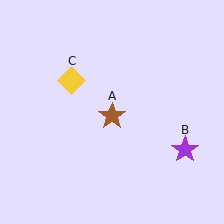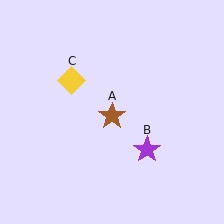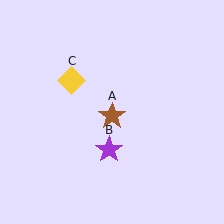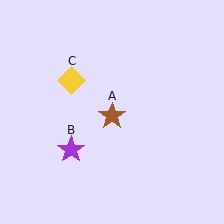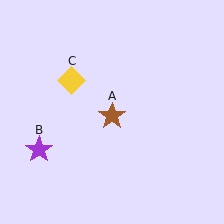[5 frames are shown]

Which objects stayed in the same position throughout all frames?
Brown star (object A) and yellow diamond (object C) remained stationary.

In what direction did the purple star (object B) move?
The purple star (object B) moved left.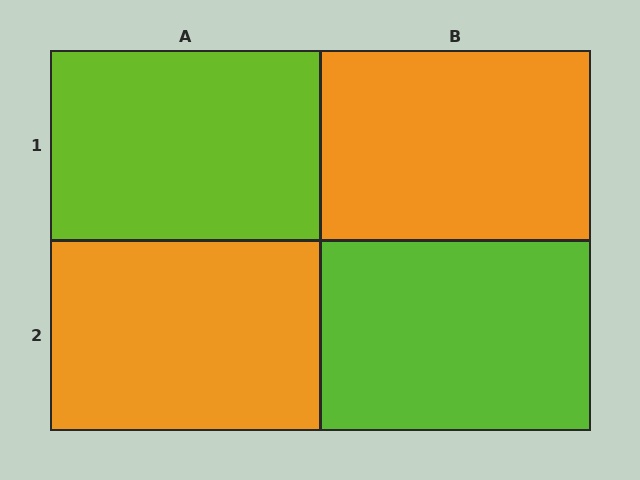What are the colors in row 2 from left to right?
Orange, lime.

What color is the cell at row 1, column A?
Lime.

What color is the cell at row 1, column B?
Orange.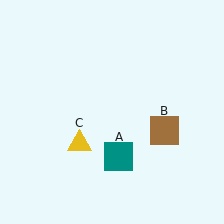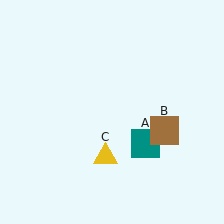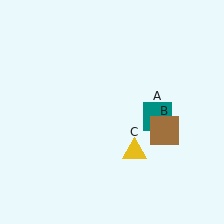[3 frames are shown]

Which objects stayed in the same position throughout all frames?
Brown square (object B) remained stationary.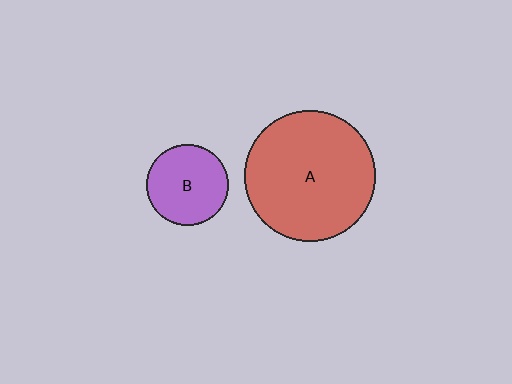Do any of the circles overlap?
No, none of the circles overlap.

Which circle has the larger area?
Circle A (red).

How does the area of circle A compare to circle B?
Approximately 2.6 times.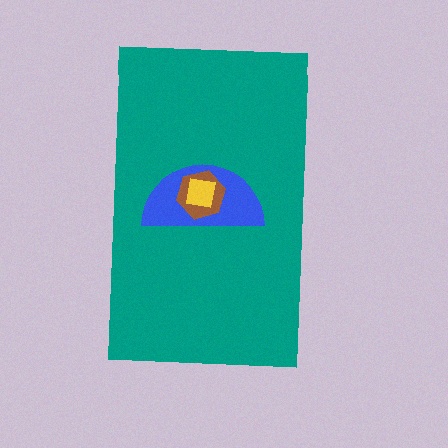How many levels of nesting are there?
4.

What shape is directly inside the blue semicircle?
The brown hexagon.